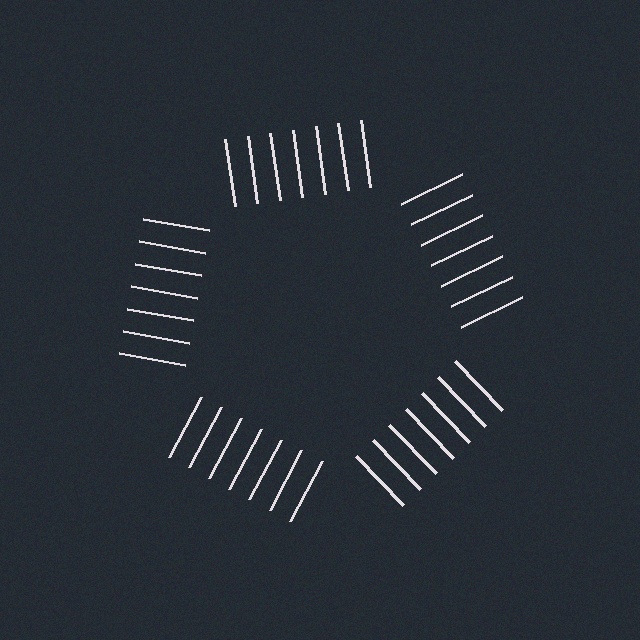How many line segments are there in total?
35 — 7 along each of the 5 edges.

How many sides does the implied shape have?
5 sides — the line-ends trace a pentagon.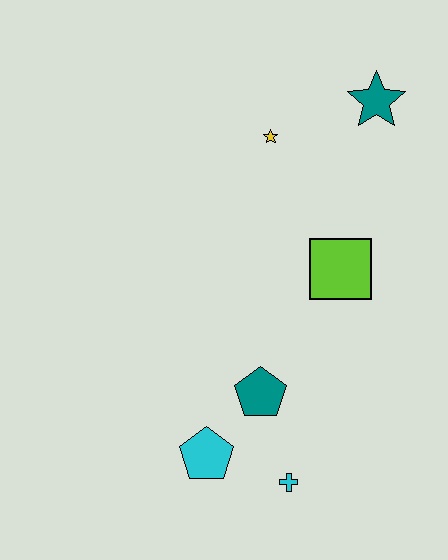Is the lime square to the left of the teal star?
Yes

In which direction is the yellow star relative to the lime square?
The yellow star is above the lime square.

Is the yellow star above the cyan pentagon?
Yes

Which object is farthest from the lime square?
The cyan pentagon is farthest from the lime square.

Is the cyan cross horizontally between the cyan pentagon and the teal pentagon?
No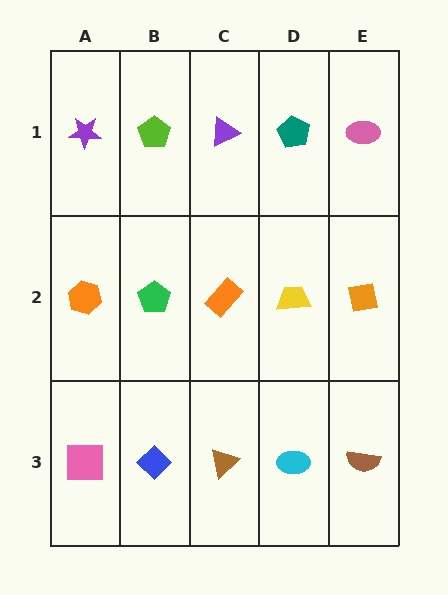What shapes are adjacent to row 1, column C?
An orange rectangle (row 2, column C), a lime pentagon (row 1, column B), a teal pentagon (row 1, column D).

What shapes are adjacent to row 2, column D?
A teal pentagon (row 1, column D), a cyan ellipse (row 3, column D), an orange rectangle (row 2, column C), an orange square (row 2, column E).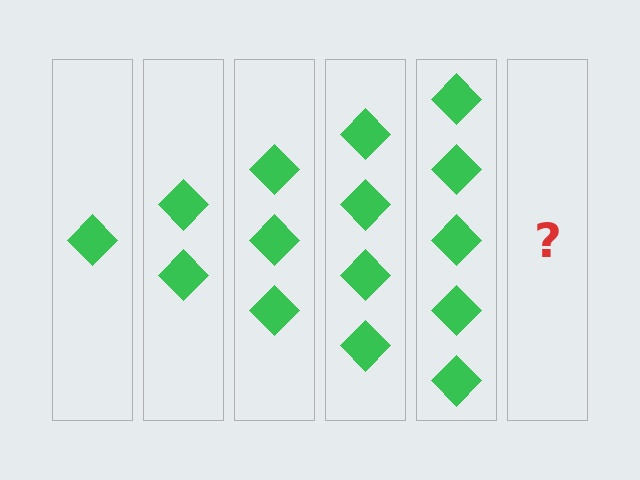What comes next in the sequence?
The next element should be 6 diamonds.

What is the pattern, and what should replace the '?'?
The pattern is that each step adds one more diamond. The '?' should be 6 diamonds.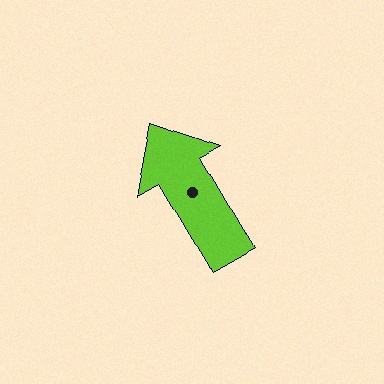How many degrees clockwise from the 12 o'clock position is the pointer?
Approximately 330 degrees.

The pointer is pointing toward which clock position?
Roughly 11 o'clock.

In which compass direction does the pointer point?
Northwest.